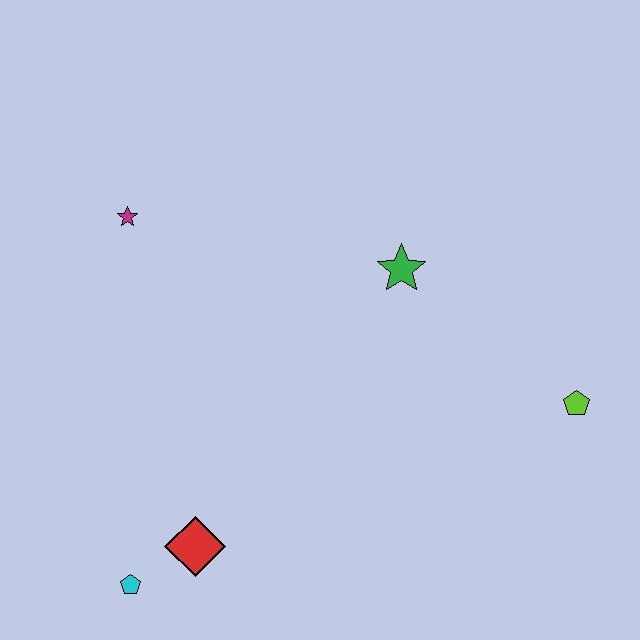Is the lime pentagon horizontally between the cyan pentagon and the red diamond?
No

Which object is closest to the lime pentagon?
The green star is closest to the lime pentagon.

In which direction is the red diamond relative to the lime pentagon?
The red diamond is to the left of the lime pentagon.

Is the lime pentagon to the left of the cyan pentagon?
No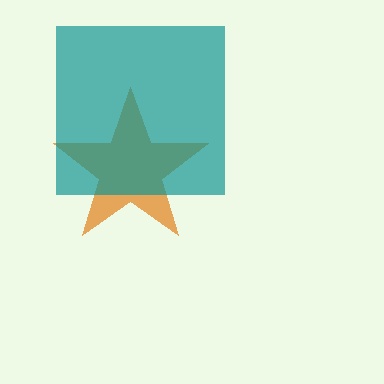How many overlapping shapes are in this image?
There are 2 overlapping shapes in the image.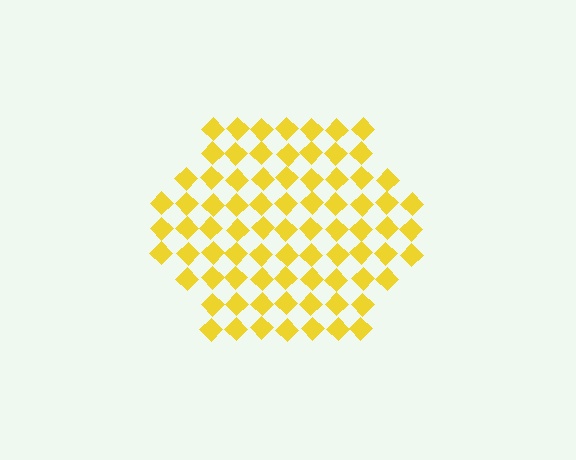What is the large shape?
The large shape is a hexagon.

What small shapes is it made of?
It is made of small diamonds.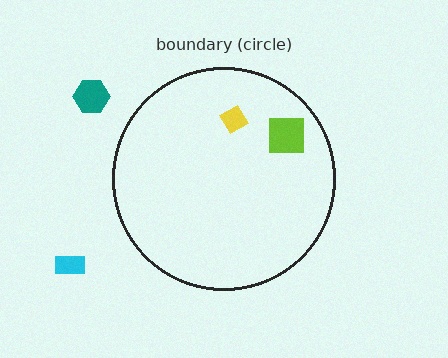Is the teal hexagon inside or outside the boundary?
Outside.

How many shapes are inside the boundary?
2 inside, 2 outside.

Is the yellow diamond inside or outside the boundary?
Inside.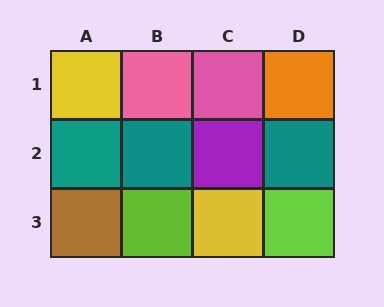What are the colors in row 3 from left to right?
Brown, lime, yellow, lime.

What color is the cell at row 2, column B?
Teal.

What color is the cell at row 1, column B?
Pink.